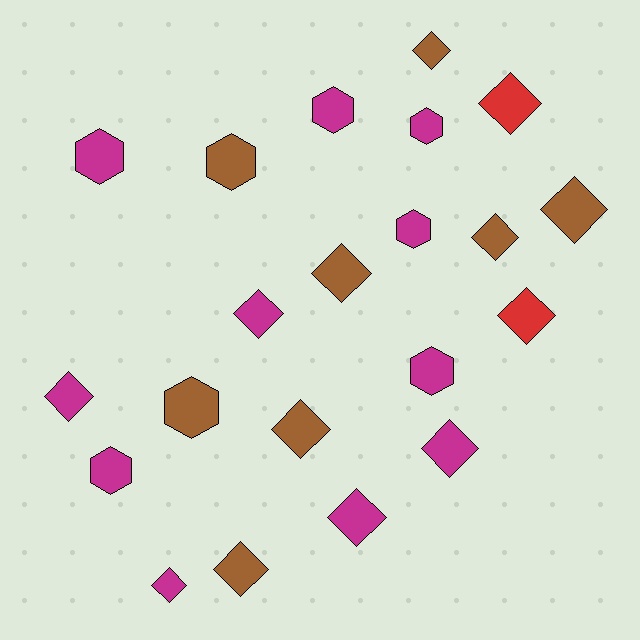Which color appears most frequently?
Magenta, with 11 objects.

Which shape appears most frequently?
Diamond, with 13 objects.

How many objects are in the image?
There are 21 objects.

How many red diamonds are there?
There are 2 red diamonds.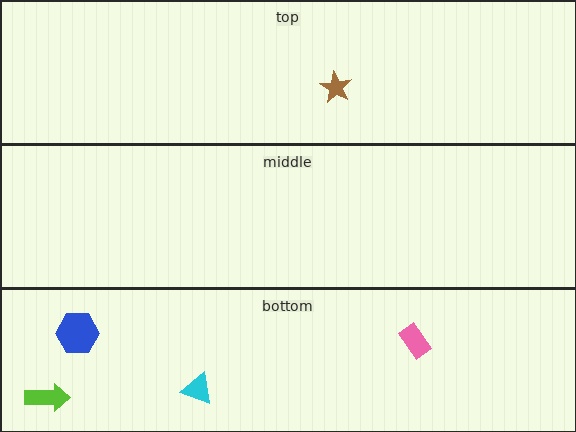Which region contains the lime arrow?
The bottom region.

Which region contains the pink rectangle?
The bottom region.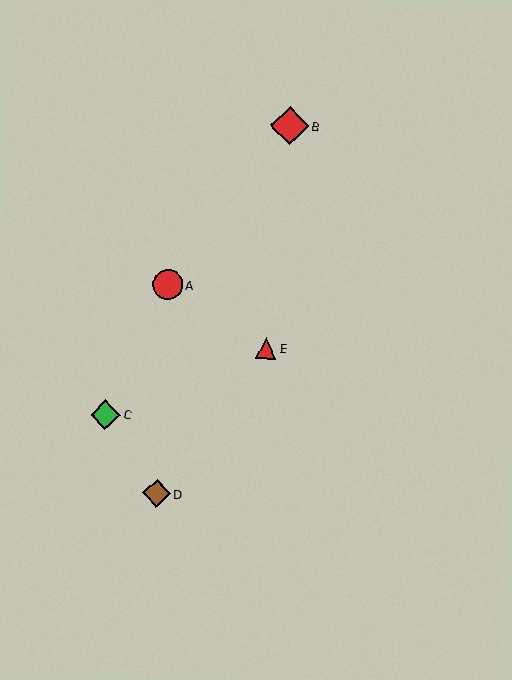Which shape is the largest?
The red diamond (labeled B) is the largest.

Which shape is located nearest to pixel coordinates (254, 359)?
The red triangle (labeled E) at (266, 349) is nearest to that location.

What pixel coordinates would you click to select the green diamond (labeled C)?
Click at (105, 415) to select the green diamond C.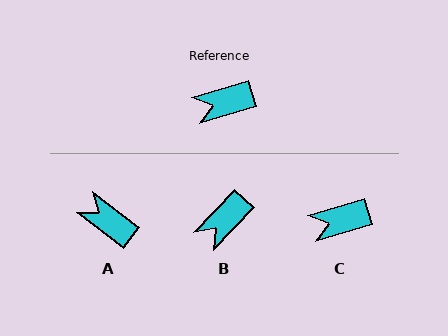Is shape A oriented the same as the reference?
No, it is off by about 54 degrees.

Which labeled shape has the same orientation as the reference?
C.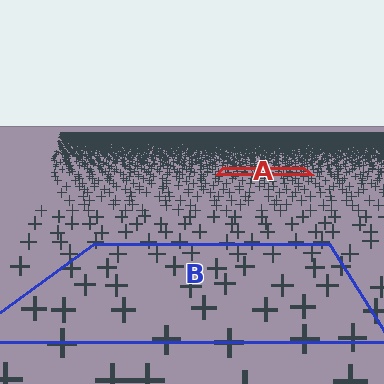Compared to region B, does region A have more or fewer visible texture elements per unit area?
Region A has more texture elements per unit area — they are packed more densely because it is farther away.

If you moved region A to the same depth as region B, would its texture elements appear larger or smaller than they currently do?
They would appear larger. At a closer depth, the same texture elements are projected at a bigger on-screen size.